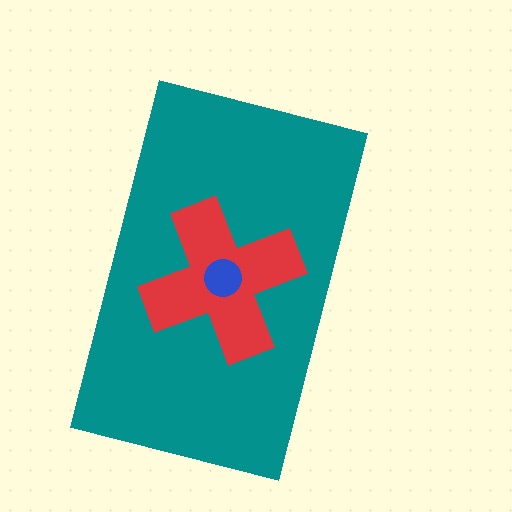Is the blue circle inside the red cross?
Yes.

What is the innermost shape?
The blue circle.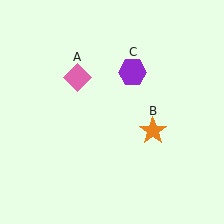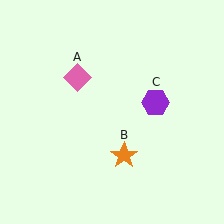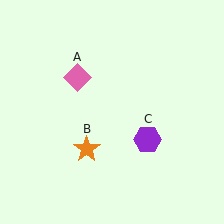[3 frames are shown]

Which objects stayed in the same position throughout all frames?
Pink diamond (object A) remained stationary.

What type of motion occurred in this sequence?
The orange star (object B), purple hexagon (object C) rotated clockwise around the center of the scene.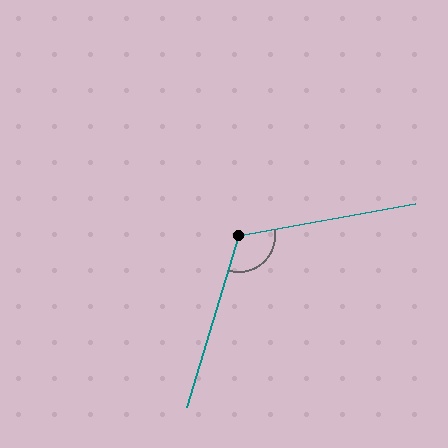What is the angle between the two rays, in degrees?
Approximately 117 degrees.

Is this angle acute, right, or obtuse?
It is obtuse.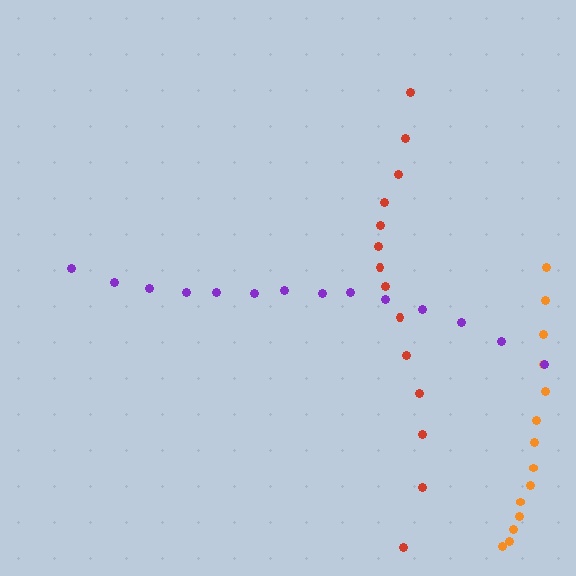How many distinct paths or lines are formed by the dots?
There are 3 distinct paths.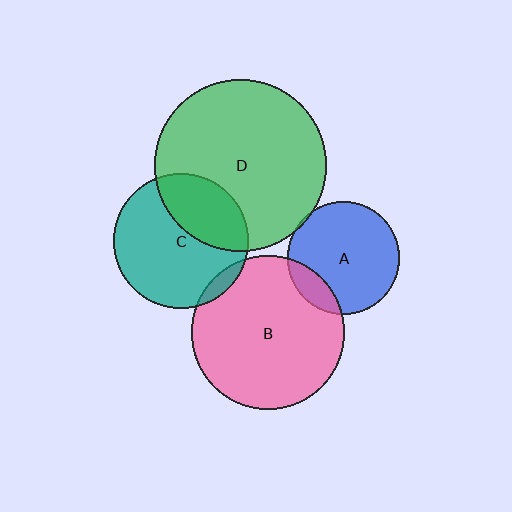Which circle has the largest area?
Circle D (green).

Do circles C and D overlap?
Yes.